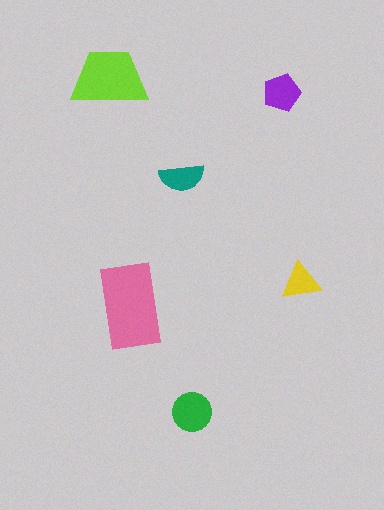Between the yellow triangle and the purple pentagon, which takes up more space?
The purple pentagon.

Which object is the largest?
The pink rectangle.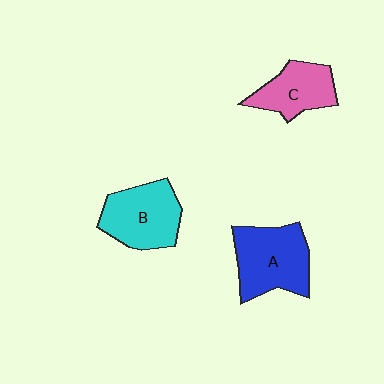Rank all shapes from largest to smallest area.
From largest to smallest: A (blue), B (cyan), C (pink).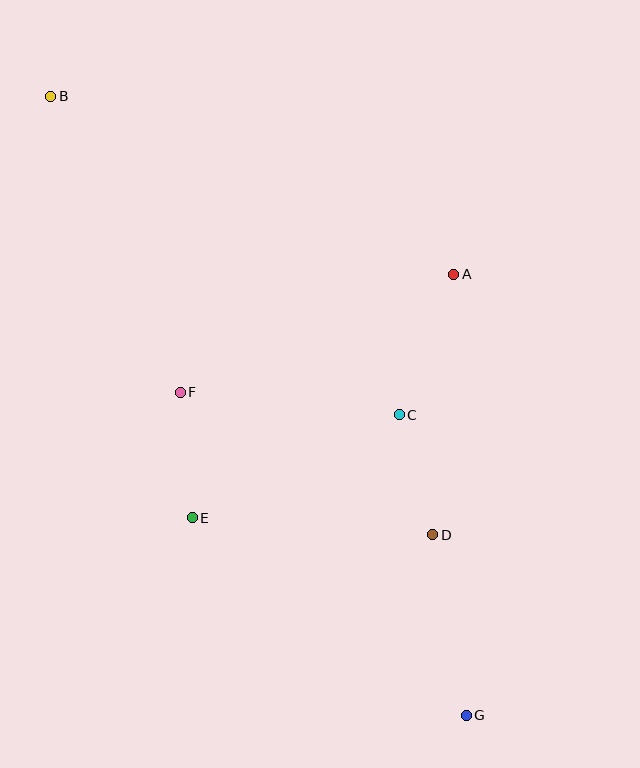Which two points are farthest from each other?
Points B and G are farthest from each other.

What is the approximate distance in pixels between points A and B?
The distance between A and B is approximately 441 pixels.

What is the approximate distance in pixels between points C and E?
The distance between C and E is approximately 231 pixels.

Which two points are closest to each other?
Points C and D are closest to each other.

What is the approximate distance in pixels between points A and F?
The distance between A and F is approximately 298 pixels.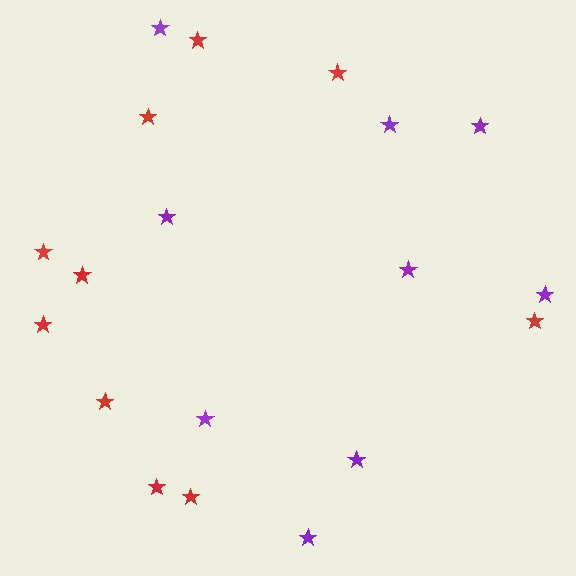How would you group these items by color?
There are 2 groups: one group of red stars (10) and one group of purple stars (9).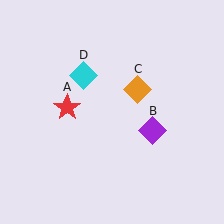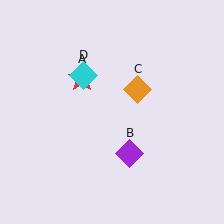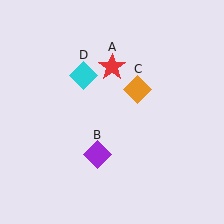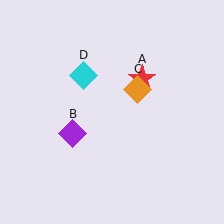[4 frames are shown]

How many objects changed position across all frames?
2 objects changed position: red star (object A), purple diamond (object B).